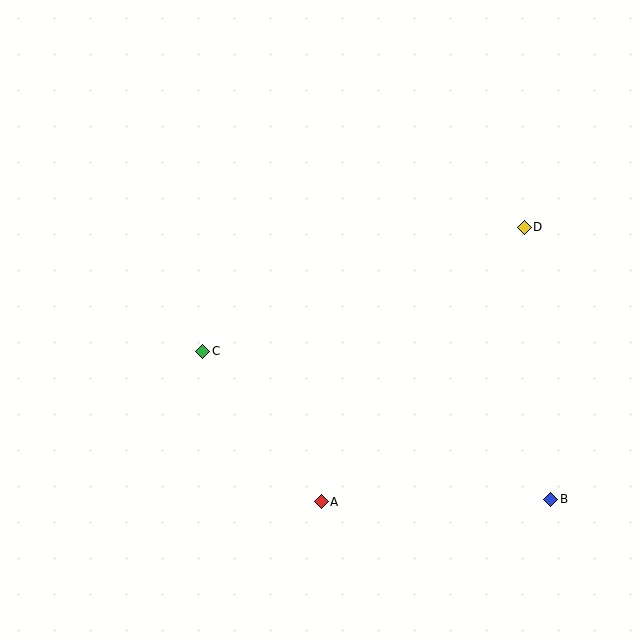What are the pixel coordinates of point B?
Point B is at (551, 499).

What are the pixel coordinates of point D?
Point D is at (524, 227).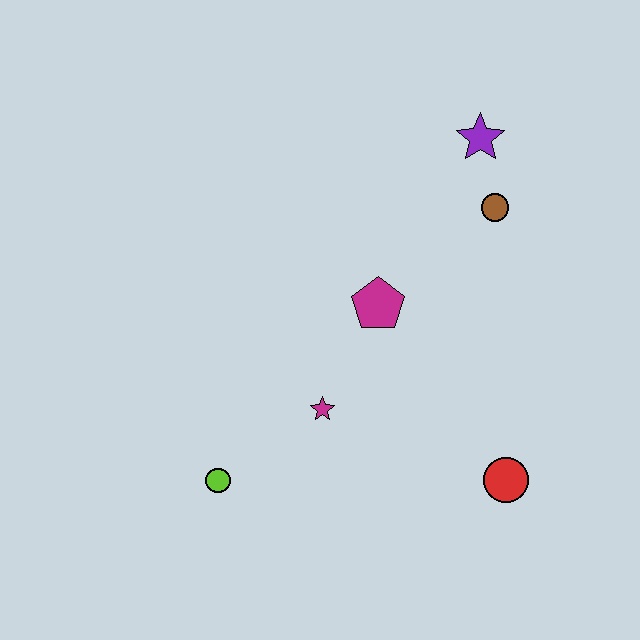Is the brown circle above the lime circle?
Yes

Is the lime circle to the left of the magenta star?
Yes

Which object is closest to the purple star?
The brown circle is closest to the purple star.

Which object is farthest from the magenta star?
The purple star is farthest from the magenta star.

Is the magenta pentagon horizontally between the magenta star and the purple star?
Yes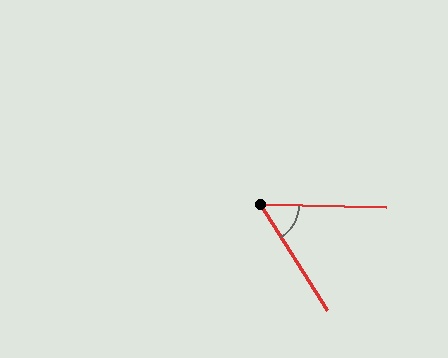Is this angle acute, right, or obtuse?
It is acute.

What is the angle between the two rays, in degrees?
Approximately 56 degrees.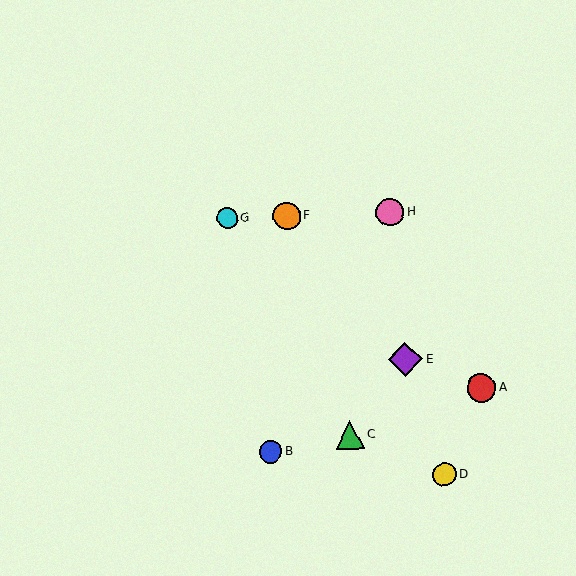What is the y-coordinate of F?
Object F is at y≈216.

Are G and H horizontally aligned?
Yes, both are at y≈218.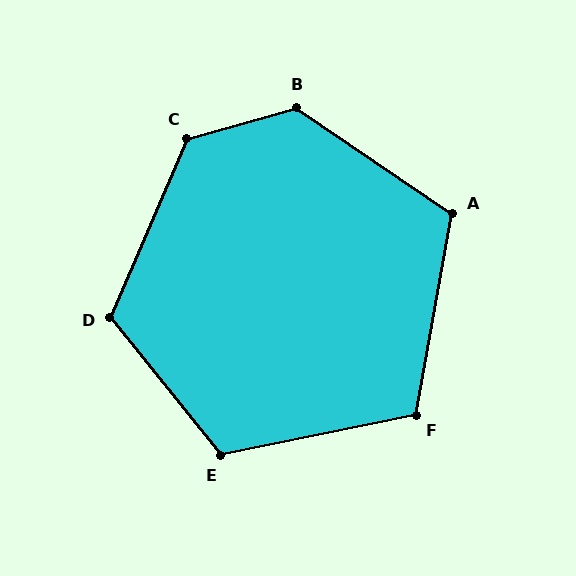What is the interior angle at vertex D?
Approximately 118 degrees (obtuse).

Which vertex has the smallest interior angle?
F, at approximately 112 degrees.